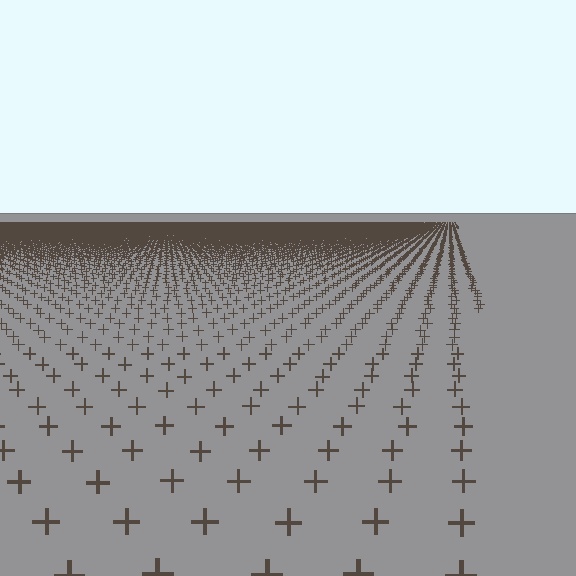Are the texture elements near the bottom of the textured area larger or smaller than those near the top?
Larger. Near the bottom, elements are closer to the viewer and appear at a bigger on-screen size.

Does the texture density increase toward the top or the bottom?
Density increases toward the top.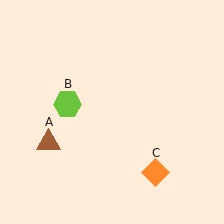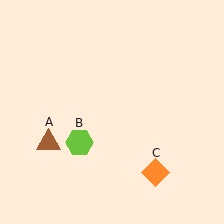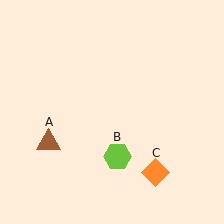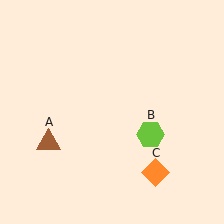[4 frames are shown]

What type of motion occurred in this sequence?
The lime hexagon (object B) rotated counterclockwise around the center of the scene.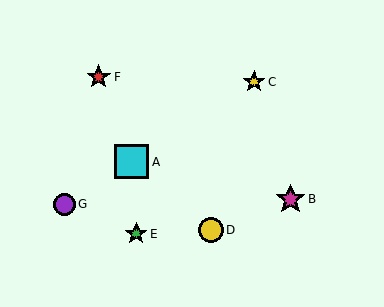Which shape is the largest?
The cyan square (labeled A) is the largest.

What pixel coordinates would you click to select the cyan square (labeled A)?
Click at (131, 162) to select the cyan square A.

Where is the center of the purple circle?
The center of the purple circle is at (65, 204).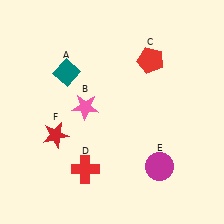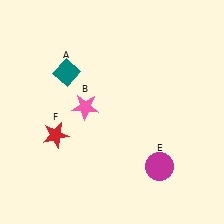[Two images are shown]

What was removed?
The red cross (D), the red pentagon (C) were removed in Image 2.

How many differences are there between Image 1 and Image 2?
There are 2 differences between the two images.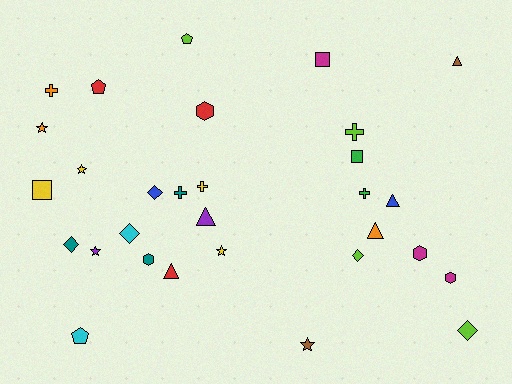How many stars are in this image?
There are 5 stars.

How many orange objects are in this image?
There are 3 orange objects.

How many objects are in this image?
There are 30 objects.